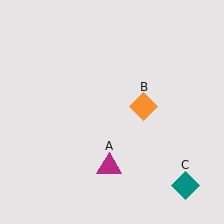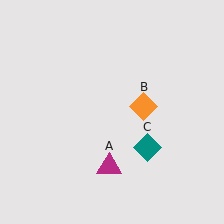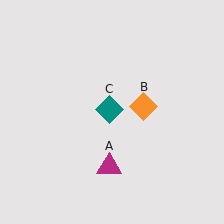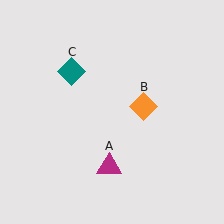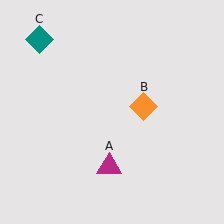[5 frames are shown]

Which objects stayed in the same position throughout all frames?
Magenta triangle (object A) and orange diamond (object B) remained stationary.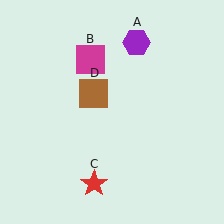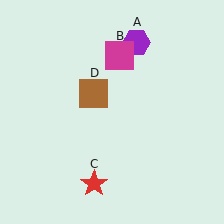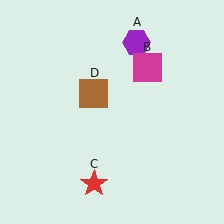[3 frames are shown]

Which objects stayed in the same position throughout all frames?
Purple hexagon (object A) and red star (object C) and brown square (object D) remained stationary.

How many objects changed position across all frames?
1 object changed position: magenta square (object B).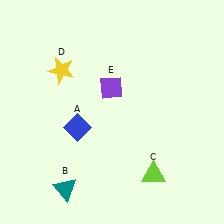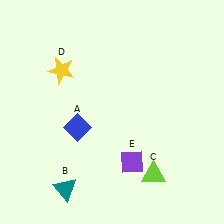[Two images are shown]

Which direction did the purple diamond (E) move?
The purple diamond (E) moved down.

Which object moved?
The purple diamond (E) moved down.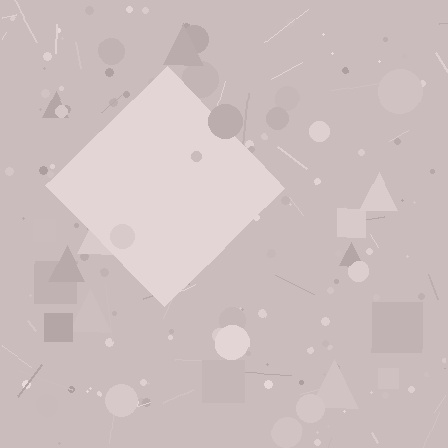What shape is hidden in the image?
A diamond is hidden in the image.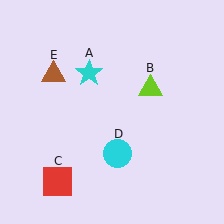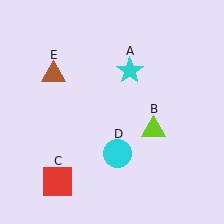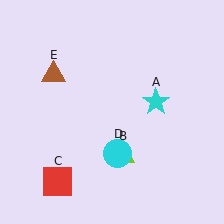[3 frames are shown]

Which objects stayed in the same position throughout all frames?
Red square (object C) and cyan circle (object D) and brown triangle (object E) remained stationary.